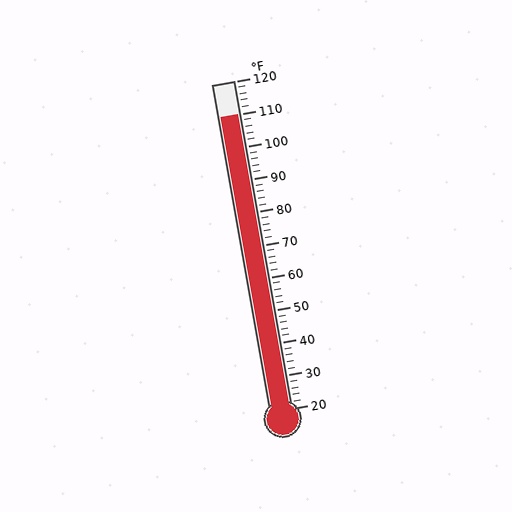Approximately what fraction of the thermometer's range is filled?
The thermometer is filled to approximately 90% of its range.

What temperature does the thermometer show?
The thermometer shows approximately 110°F.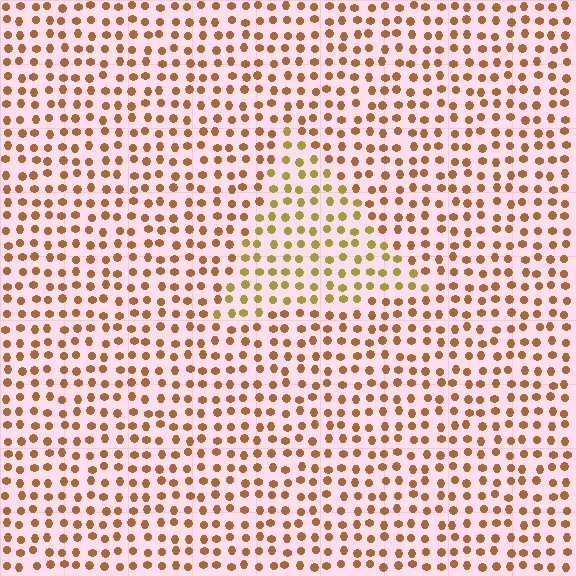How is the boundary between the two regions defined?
The boundary is defined purely by a slight shift in hue (about 27 degrees). Spacing, size, and orientation are identical on both sides.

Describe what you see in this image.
The image is filled with small brown elements in a uniform arrangement. A triangle-shaped region is visible where the elements are tinted to a slightly different hue, forming a subtle color boundary.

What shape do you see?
I see a triangle.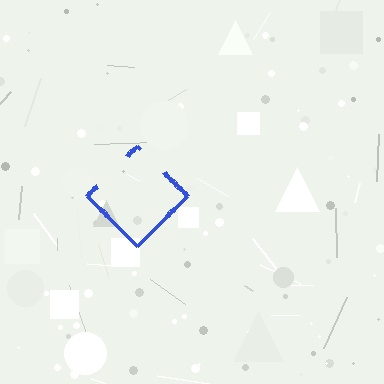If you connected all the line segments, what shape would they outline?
They would outline a diamond.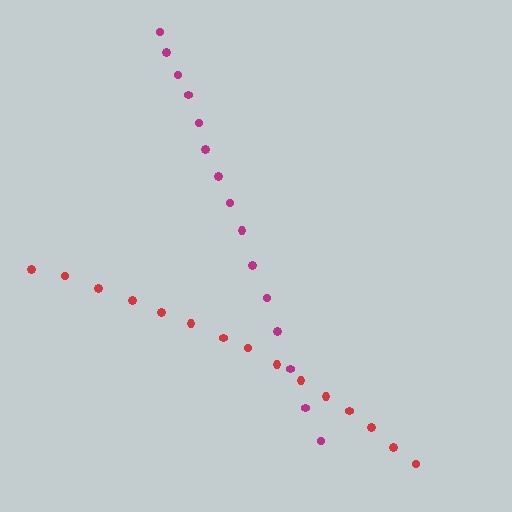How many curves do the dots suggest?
There are 2 distinct paths.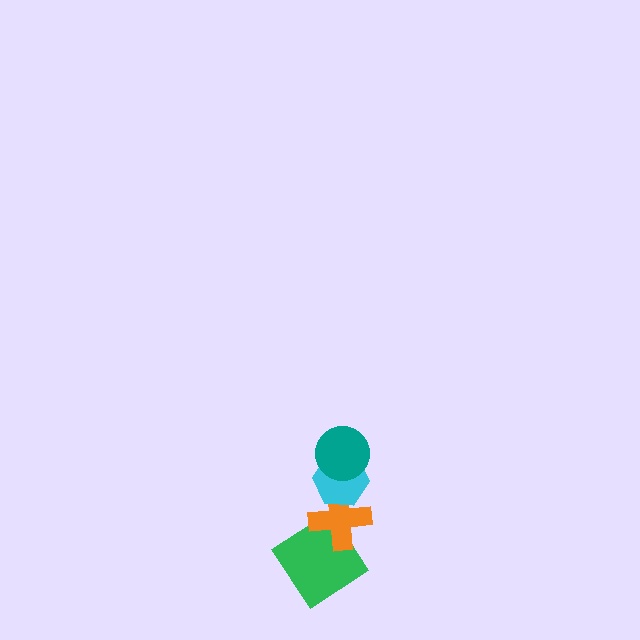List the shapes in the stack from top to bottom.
From top to bottom: the teal circle, the cyan hexagon, the orange cross, the green diamond.